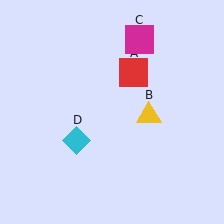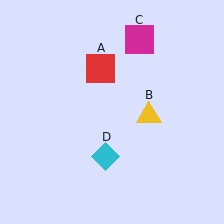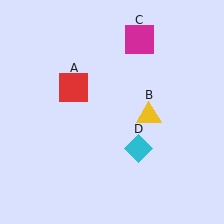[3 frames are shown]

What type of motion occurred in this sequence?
The red square (object A), cyan diamond (object D) rotated counterclockwise around the center of the scene.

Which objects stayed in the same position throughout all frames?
Yellow triangle (object B) and magenta square (object C) remained stationary.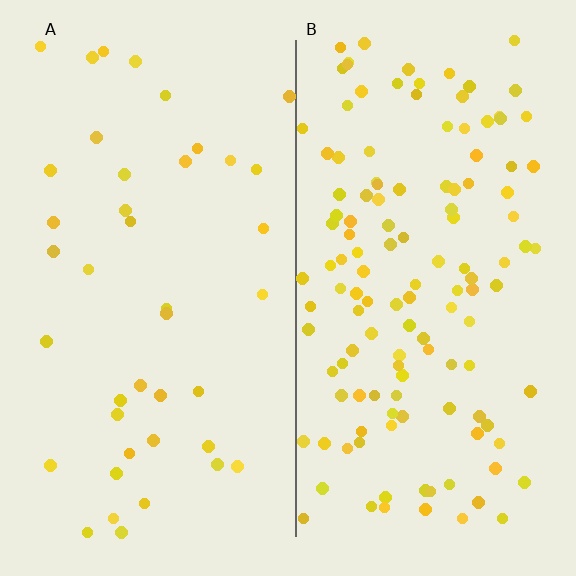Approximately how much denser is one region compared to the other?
Approximately 3.2× — region B over region A.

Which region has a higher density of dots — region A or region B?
B (the right).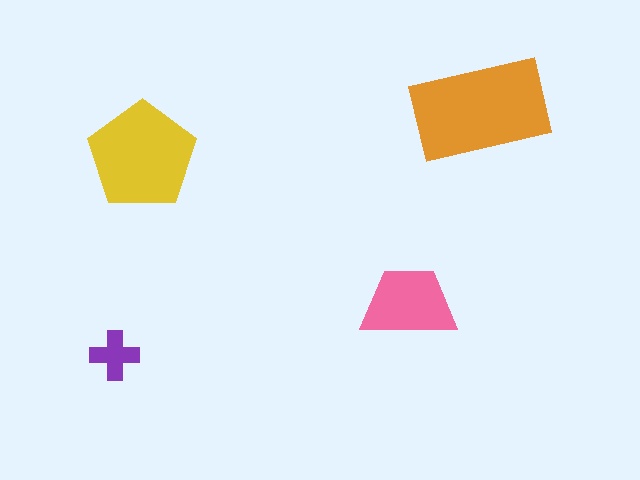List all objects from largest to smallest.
The orange rectangle, the yellow pentagon, the pink trapezoid, the purple cross.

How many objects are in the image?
There are 4 objects in the image.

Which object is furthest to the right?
The orange rectangle is rightmost.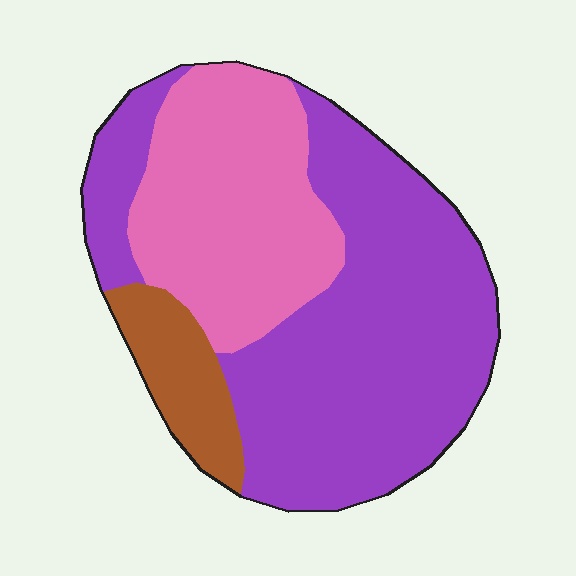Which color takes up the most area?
Purple, at roughly 60%.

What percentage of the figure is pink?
Pink covers about 30% of the figure.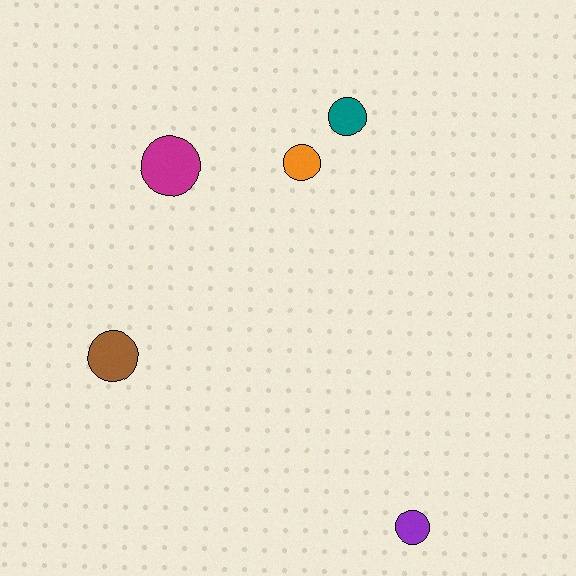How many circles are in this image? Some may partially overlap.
There are 5 circles.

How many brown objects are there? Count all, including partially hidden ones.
There is 1 brown object.